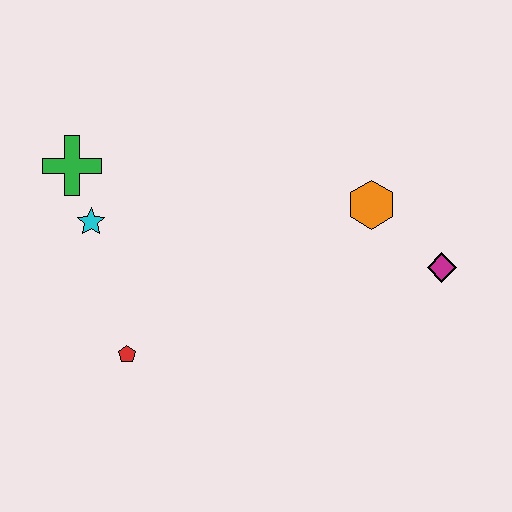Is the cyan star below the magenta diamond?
No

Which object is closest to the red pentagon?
The cyan star is closest to the red pentagon.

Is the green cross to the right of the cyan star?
No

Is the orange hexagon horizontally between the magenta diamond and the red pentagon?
Yes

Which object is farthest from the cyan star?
The magenta diamond is farthest from the cyan star.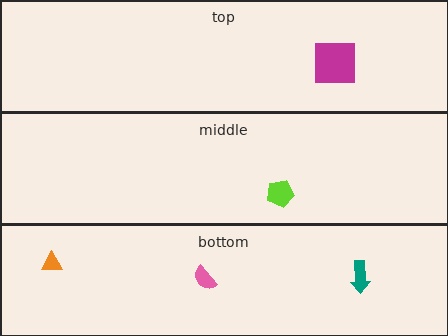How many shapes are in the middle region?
1.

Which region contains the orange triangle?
The bottom region.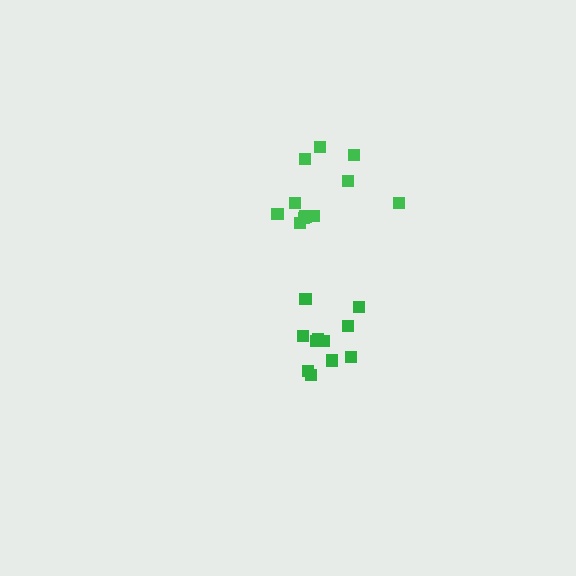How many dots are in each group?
Group 1: 11 dots, Group 2: 11 dots (22 total).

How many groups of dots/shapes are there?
There are 2 groups.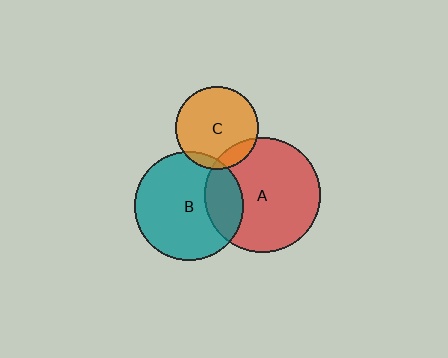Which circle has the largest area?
Circle A (red).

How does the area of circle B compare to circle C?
Approximately 1.7 times.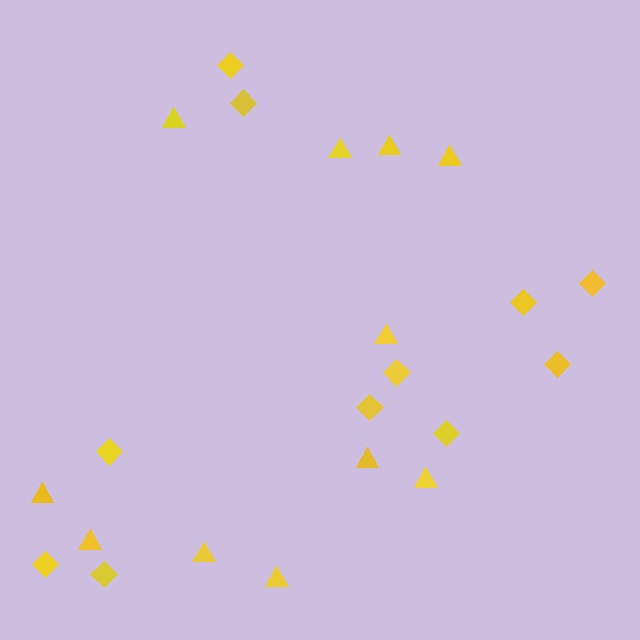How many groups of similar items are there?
There are 2 groups: one group of diamonds (11) and one group of triangles (11).